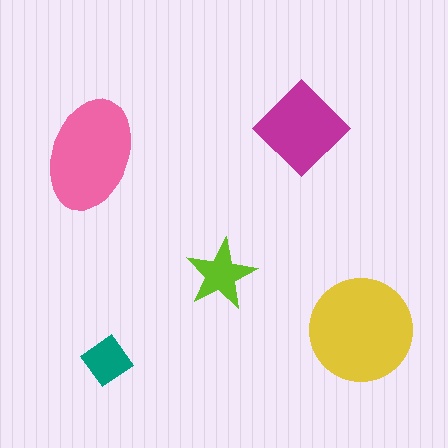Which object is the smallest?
The teal diamond.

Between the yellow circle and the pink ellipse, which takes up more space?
The yellow circle.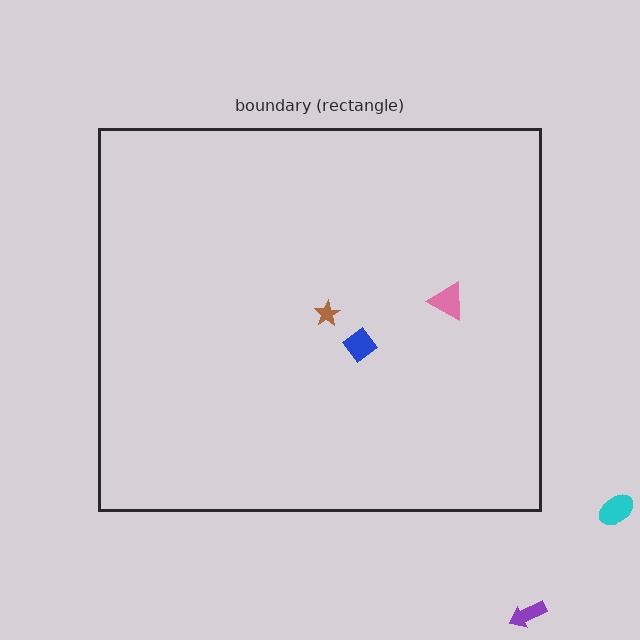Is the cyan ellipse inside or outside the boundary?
Outside.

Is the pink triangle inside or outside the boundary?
Inside.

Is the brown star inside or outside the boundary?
Inside.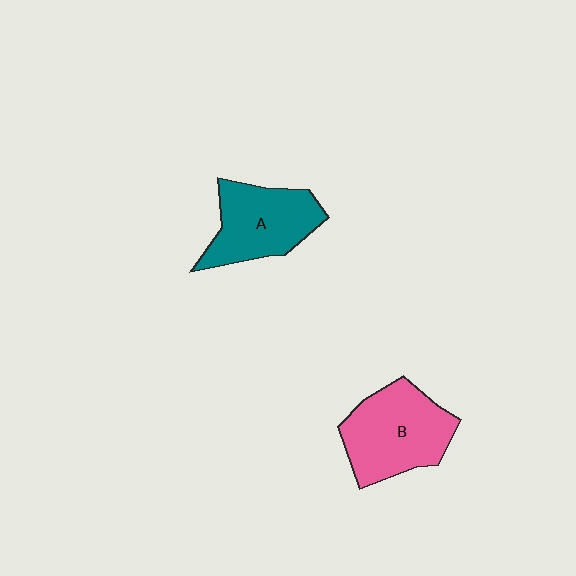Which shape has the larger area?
Shape B (pink).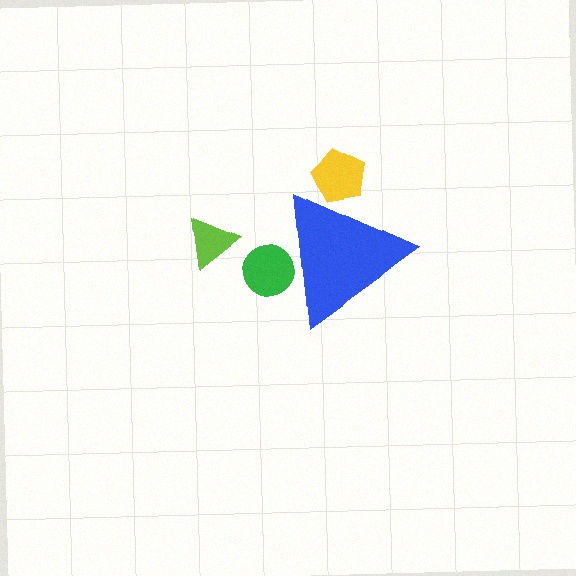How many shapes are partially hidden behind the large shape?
2 shapes are partially hidden.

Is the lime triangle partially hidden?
No, the lime triangle is fully visible.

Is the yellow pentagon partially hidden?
Yes, the yellow pentagon is partially hidden behind the blue triangle.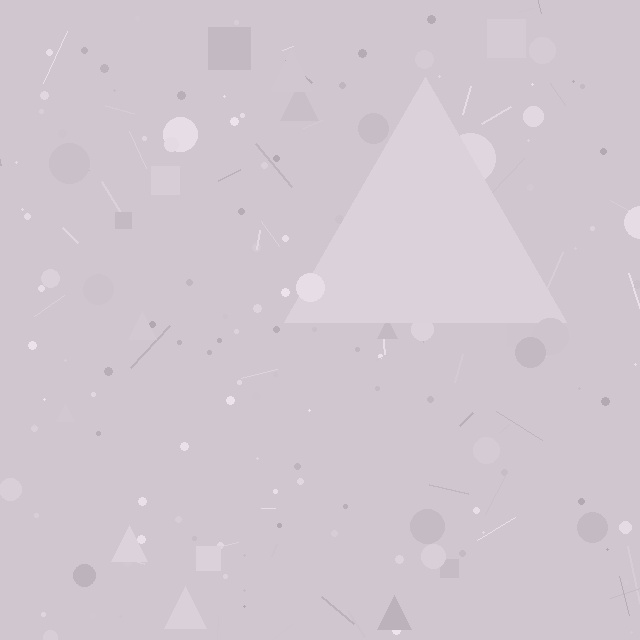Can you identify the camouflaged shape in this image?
The camouflaged shape is a triangle.